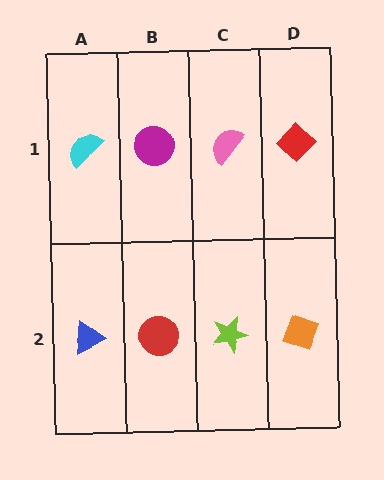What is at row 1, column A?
A cyan semicircle.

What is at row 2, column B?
A red circle.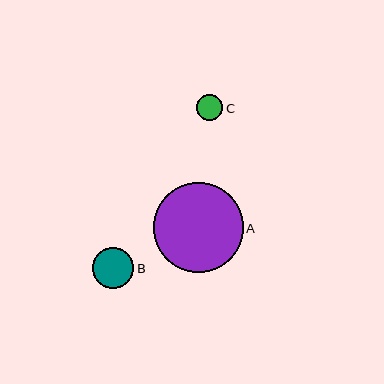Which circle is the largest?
Circle A is the largest with a size of approximately 90 pixels.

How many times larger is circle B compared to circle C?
Circle B is approximately 1.6 times the size of circle C.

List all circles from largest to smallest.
From largest to smallest: A, B, C.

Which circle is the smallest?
Circle C is the smallest with a size of approximately 26 pixels.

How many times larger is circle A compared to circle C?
Circle A is approximately 3.4 times the size of circle C.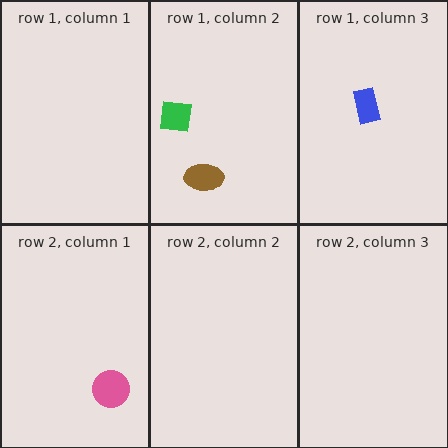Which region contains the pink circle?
The row 2, column 1 region.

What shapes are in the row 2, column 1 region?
The pink circle.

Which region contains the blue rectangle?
The row 1, column 3 region.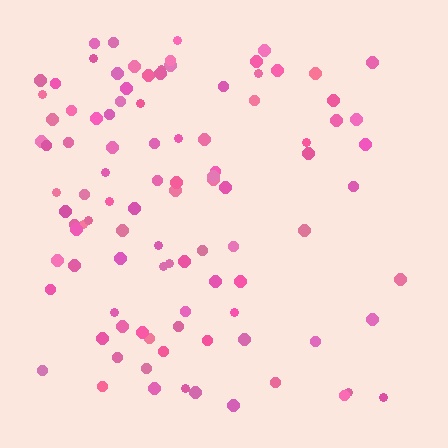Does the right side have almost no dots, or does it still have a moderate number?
Still a moderate number, just noticeably fewer than the left.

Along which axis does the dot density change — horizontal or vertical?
Horizontal.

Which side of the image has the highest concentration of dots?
The left.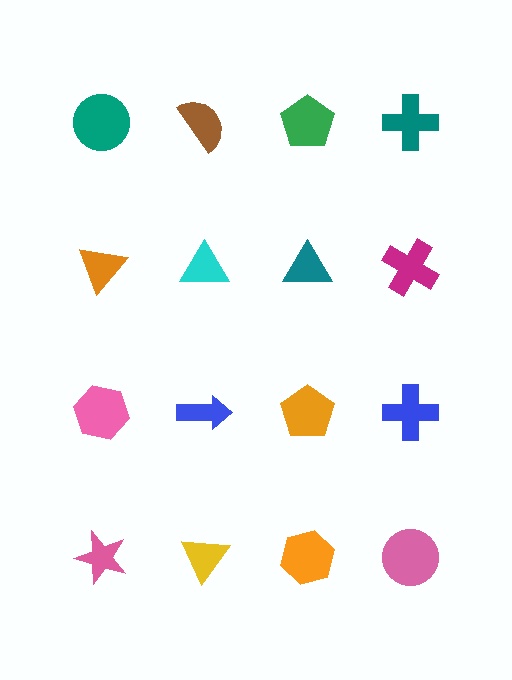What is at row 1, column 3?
A green pentagon.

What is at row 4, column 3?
An orange hexagon.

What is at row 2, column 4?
A magenta cross.